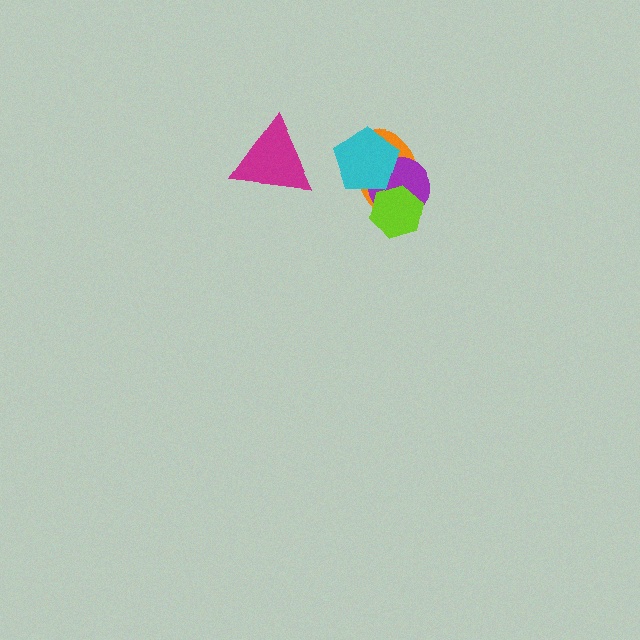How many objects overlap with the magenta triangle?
0 objects overlap with the magenta triangle.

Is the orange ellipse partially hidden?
Yes, it is partially covered by another shape.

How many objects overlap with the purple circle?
3 objects overlap with the purple circle.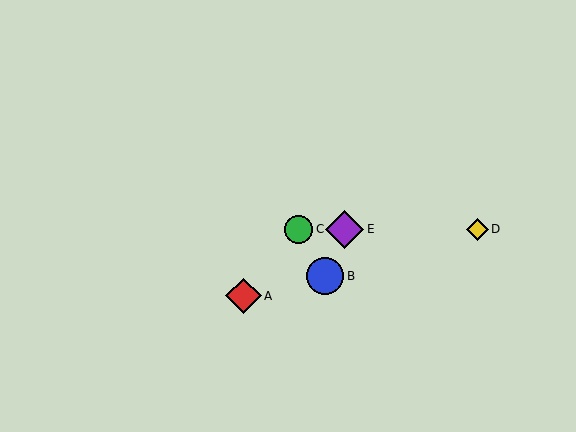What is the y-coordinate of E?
Object E is at y≈229.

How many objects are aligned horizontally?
3 objects (C, D, E) are aligned horizontally.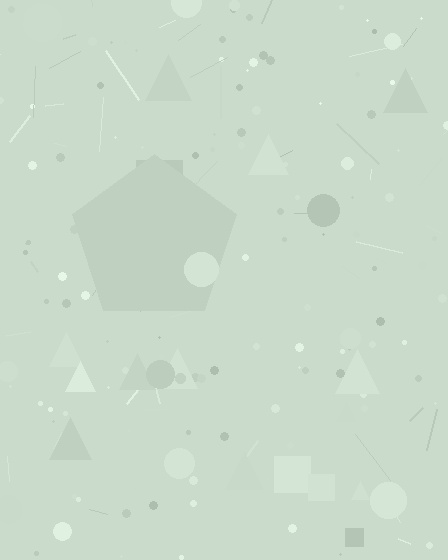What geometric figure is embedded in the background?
A pentagon is embedded in the background.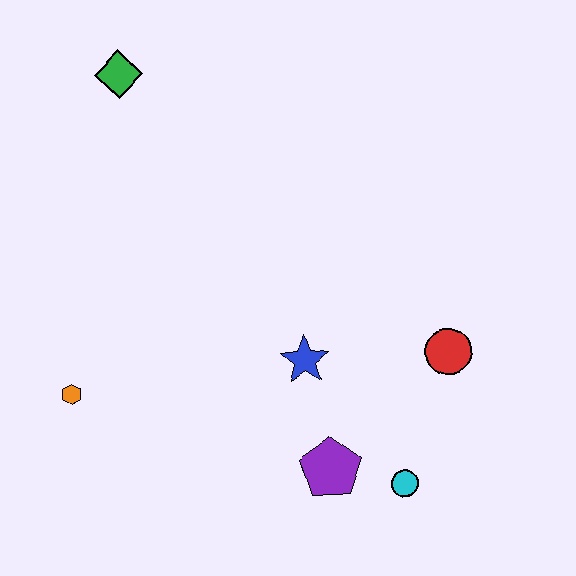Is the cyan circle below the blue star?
Yes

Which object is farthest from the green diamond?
The cyan circle is farthest from the green diamond.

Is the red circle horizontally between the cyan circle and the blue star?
No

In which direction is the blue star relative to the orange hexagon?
The blue star is to the right of the orange hexagon.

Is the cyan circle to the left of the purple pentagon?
No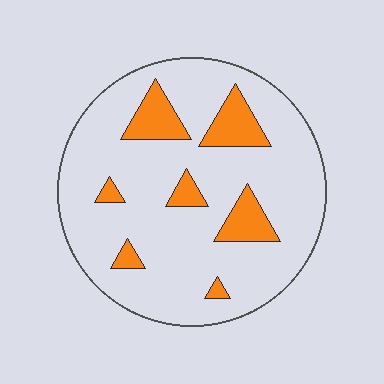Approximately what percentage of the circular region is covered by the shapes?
Approximately 15%.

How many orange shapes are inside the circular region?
7.